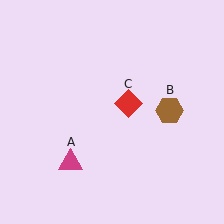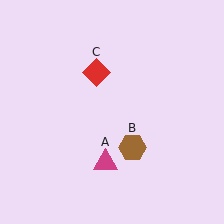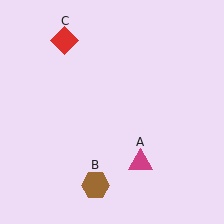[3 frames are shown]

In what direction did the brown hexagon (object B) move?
The brown hexagon (object B) moved down and to the left.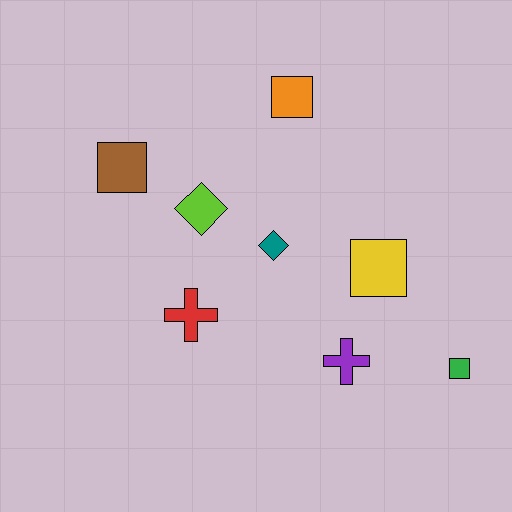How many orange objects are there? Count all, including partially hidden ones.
There is 1 orange object.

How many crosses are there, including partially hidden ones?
There are 2 crosses.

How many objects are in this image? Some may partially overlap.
There are 8 objects.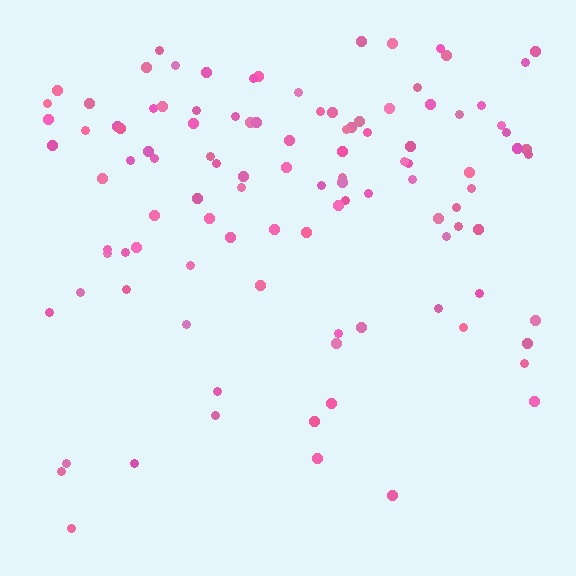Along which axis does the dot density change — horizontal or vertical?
Vertical.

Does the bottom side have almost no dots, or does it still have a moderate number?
Still a moderate number, just noticeably fewer than the top.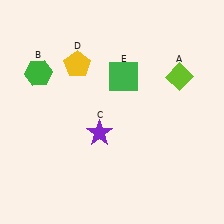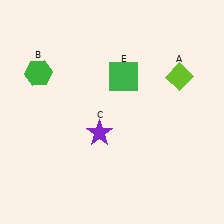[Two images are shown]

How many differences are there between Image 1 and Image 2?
There is 1 difference between the two images.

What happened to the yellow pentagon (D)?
The yellow pentagon (D) was removed in Image 2. It was in the top-left area of Image 1.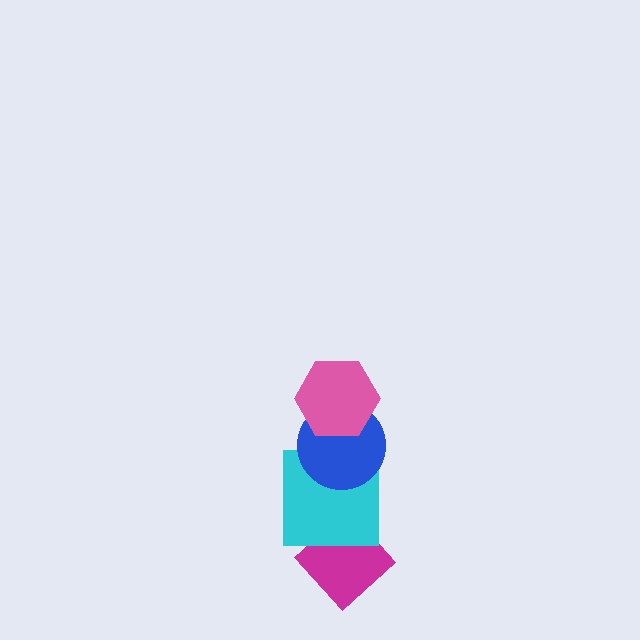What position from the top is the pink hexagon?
The pink hexagon is 1st from the top.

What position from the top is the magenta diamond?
The magenta diamond is 4th from the top.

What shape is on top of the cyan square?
The blue circle is on top of the cyan square.